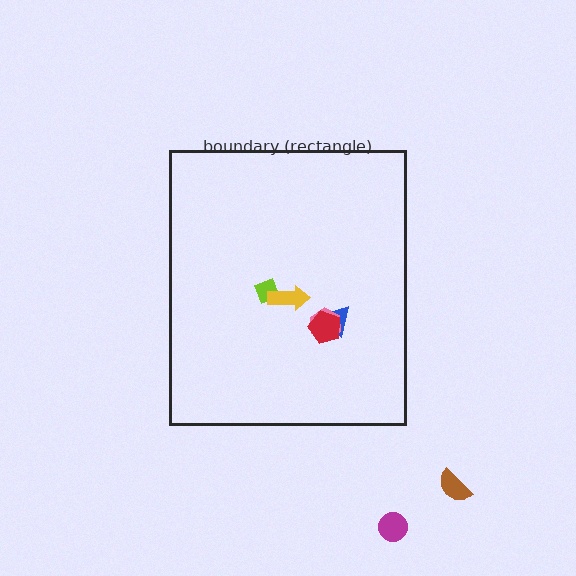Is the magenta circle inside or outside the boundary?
Outside.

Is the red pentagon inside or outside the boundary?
Inside.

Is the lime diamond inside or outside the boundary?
Inside.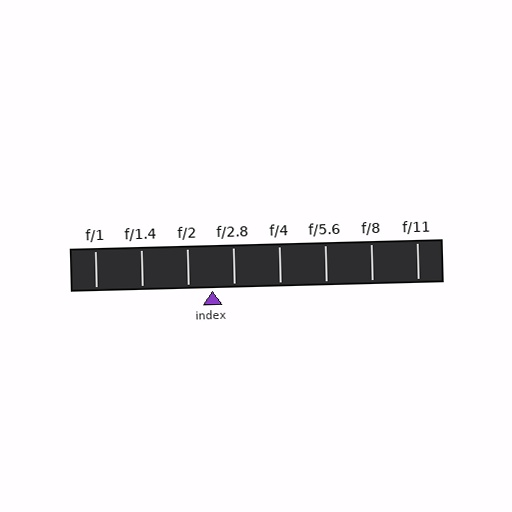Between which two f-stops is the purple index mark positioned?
The index mark is between f/2 and f/2.8.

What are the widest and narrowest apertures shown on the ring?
The widest aperture shown is f/1 and the narrowest is f/11.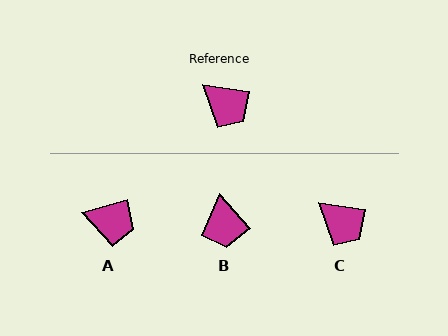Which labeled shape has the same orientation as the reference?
C.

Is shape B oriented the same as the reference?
No, it is off by about 41 degrees.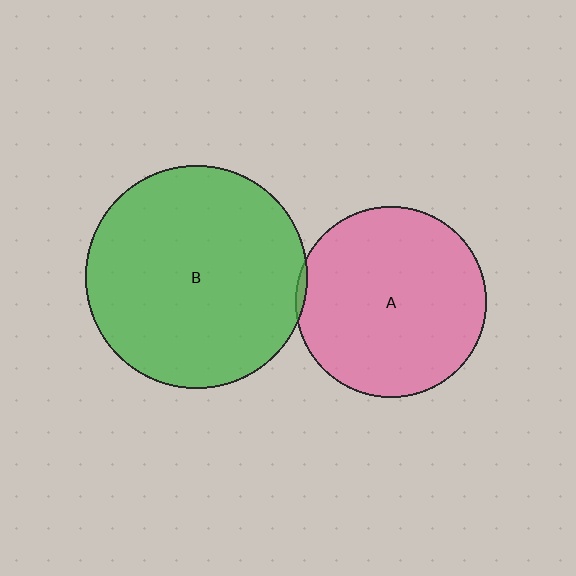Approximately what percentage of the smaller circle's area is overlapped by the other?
Approximately 5%.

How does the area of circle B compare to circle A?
Approximately 1.4 times.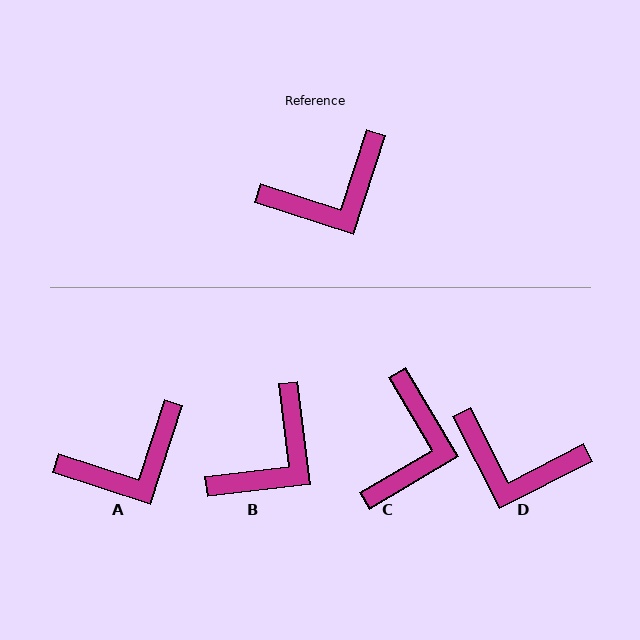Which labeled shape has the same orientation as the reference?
A.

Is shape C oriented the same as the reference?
No, it is off by about 49 degrees.